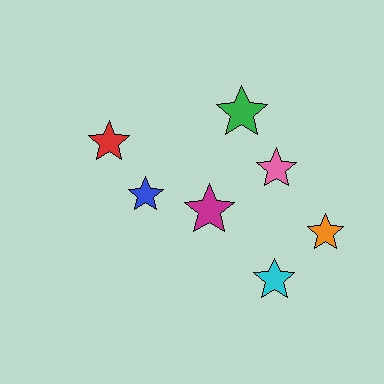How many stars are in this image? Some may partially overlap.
There are 7 stars.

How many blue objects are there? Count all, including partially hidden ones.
There is 1 blue object.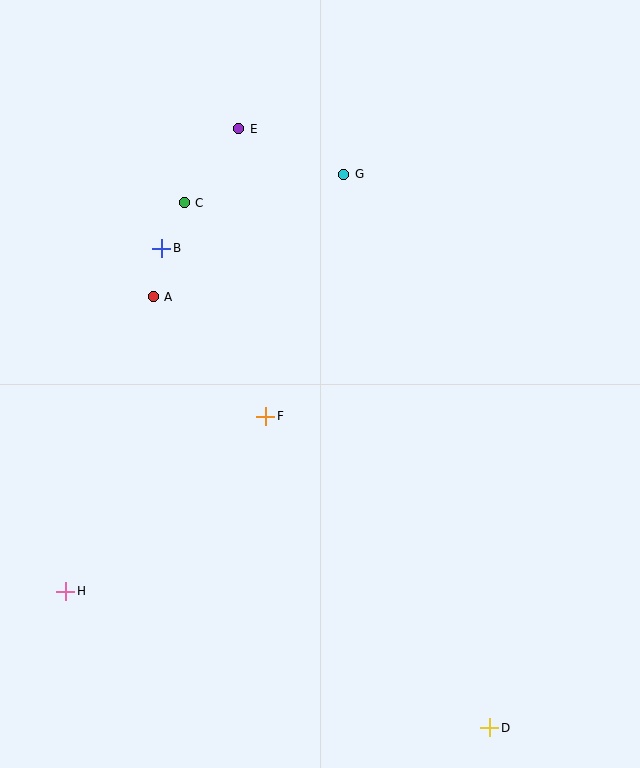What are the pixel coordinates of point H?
Point H is at (65, 591).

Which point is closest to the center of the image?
Point F at (266, 416) is closest to the center.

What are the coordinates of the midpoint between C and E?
The midpoint between C and E is at (211, 166).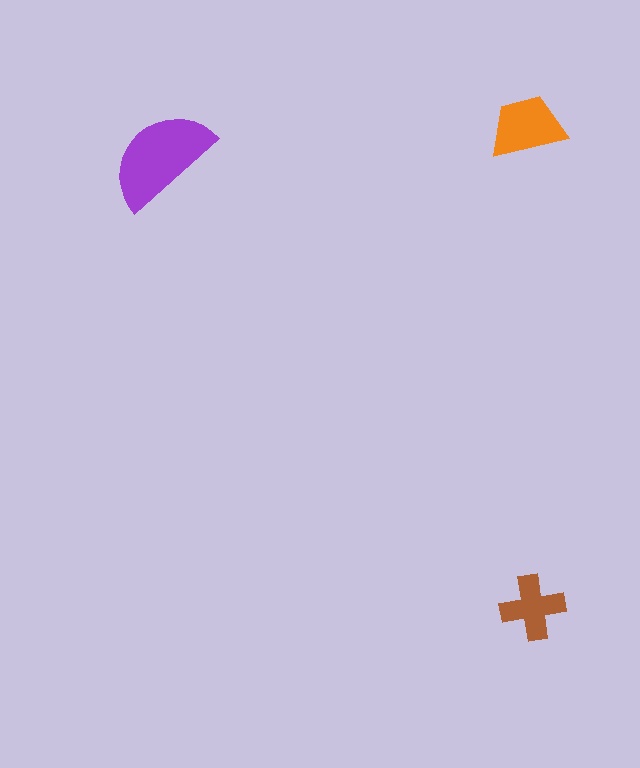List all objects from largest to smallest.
The purple semicircle, the orange trapezoid, the brown cross.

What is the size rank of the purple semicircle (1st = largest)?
1st.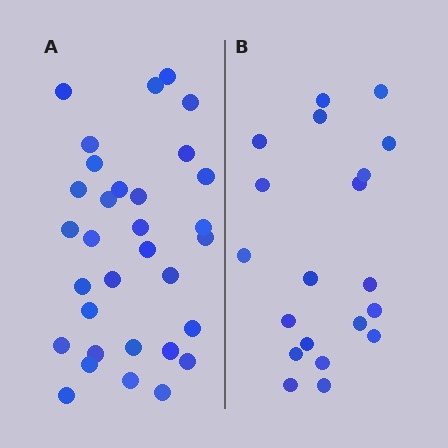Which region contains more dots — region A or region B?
Region A (the left region) has more dots.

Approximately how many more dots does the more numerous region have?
Region A has roughly 12 or so more dots than region B.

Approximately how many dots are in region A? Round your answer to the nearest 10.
About 30 dots. (The exact count is 32, which rounds to 30.)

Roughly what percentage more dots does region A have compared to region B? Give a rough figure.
About 60% more.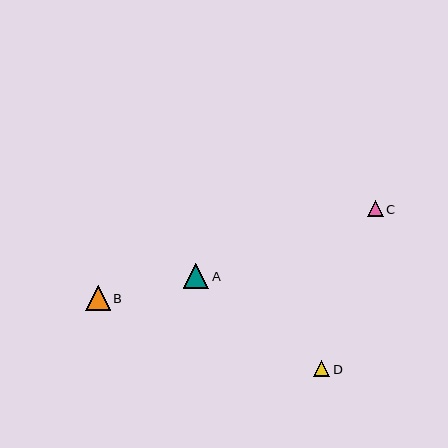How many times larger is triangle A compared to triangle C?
Triangle A is approximately 1.6 times the size of triangle C.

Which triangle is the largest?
Triangle A is the largest with a size of approximately 26 pixels.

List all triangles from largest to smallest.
From largest to smallest: A, B, D, C.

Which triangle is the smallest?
Triangle C is the smallest with a size of approximately 16 pixels.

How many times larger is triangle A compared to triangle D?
Triangle A is approximately 1.6 times the size of triangle D.